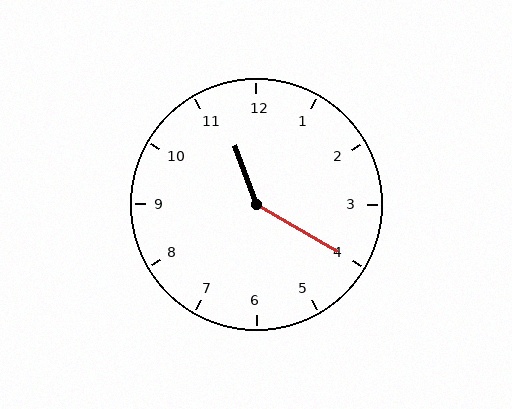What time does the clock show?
11:20.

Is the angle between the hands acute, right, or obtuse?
It is obtuse.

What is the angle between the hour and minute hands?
Approximately 140 degrees.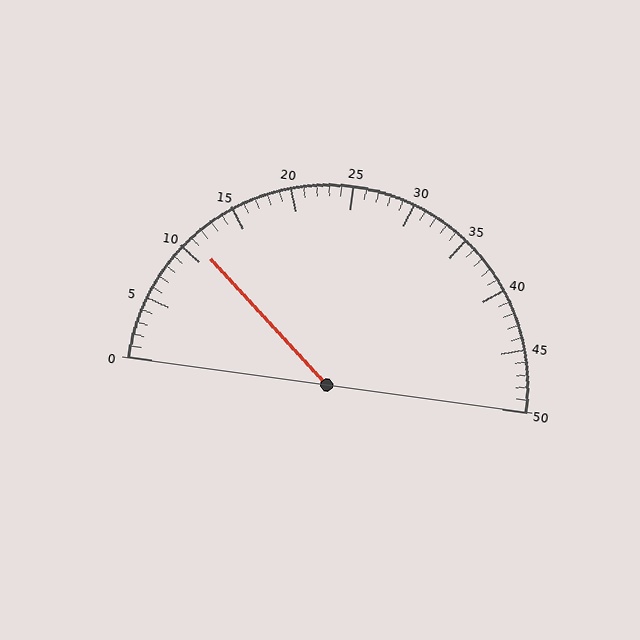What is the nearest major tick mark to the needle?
The nearest major tick mark is 10.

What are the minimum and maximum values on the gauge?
The gauge ranges from 0 to 50.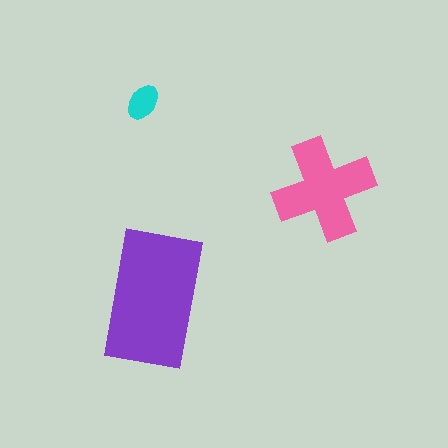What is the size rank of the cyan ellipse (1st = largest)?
3rd.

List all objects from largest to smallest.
The purple rectangle, the pink cross, the cyan ellipse.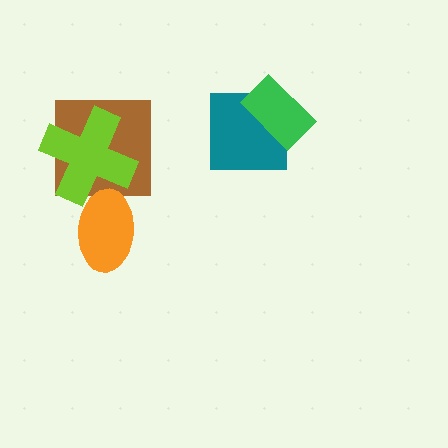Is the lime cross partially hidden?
No, no other shape covers it.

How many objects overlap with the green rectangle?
1 object overlaps with the green rectangle.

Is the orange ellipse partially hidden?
Yes, it is partially covered by another shape.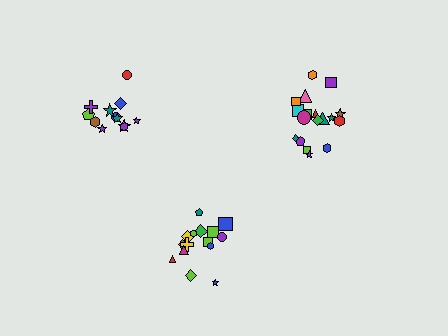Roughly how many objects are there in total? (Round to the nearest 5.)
Roughly 45 objects in total.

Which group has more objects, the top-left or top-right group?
The top-right group.